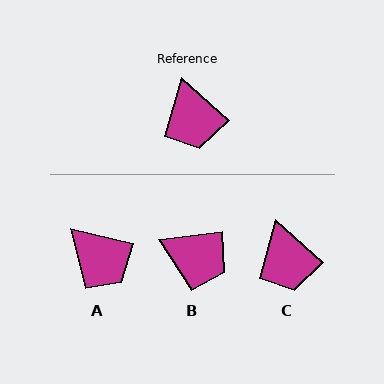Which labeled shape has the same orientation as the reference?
C.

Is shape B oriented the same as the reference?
No, it is off by about 49 degrees.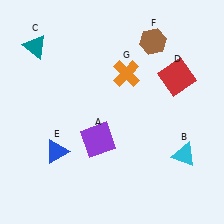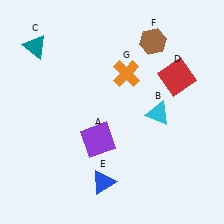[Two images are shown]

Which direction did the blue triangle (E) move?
The blue triangle (E) moved right.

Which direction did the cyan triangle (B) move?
The cyan triangle (B) moved up.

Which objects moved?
The objects that moved are: the cyan triangle (B), the blue triangle (E).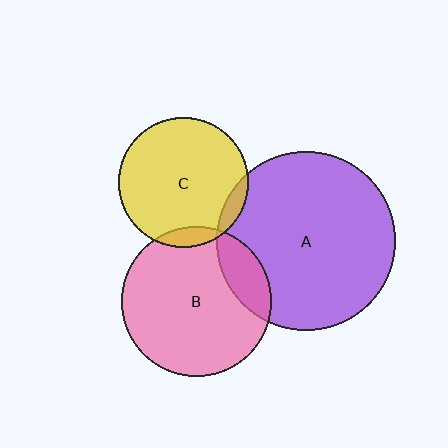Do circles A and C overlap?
Yes.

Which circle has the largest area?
Circle A (purple).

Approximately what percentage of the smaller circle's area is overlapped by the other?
Approximately 5%.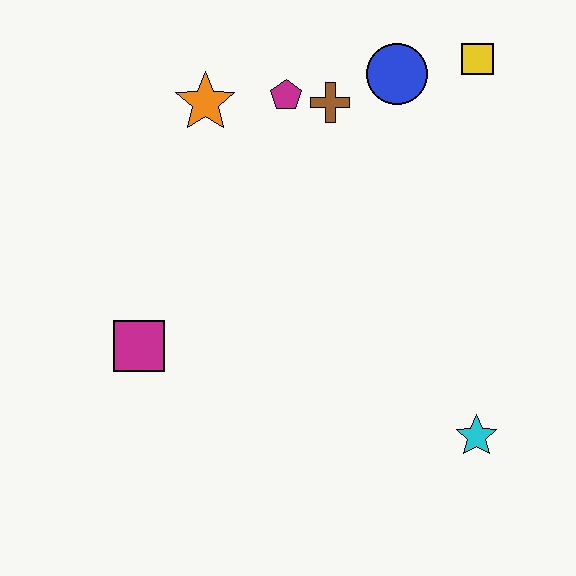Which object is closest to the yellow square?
The blue circle is closest to the yellow square.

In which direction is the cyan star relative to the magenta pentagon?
The cyan star is below the magenta pentagon.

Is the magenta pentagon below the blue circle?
Yes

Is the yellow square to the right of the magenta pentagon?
Yes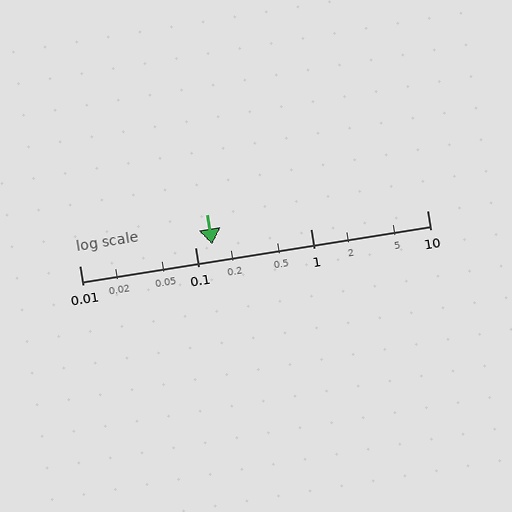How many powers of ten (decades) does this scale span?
The scale spans 3 decades, from 0.01 to 10.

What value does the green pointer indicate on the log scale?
The pointer indicates approximately 0.14.